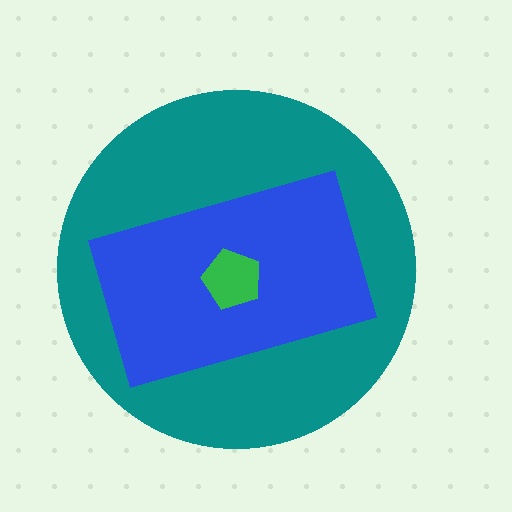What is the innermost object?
The green pentagon.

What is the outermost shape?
The teal circle.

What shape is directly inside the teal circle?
The blue rectangle.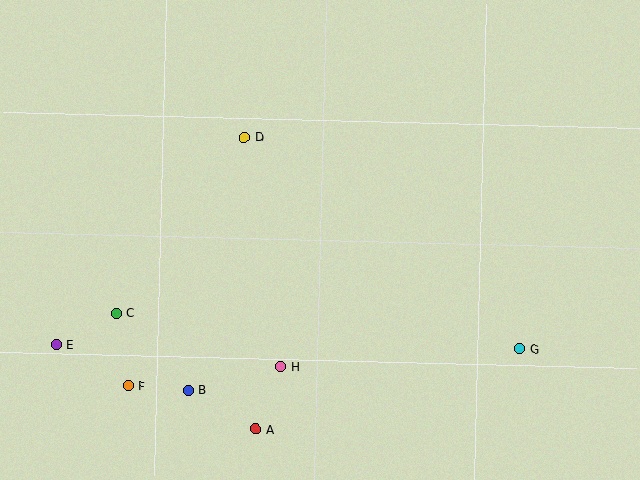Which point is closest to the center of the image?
Point D at (244, 137) is closest to the center.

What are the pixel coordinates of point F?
Point F is at (128, 386).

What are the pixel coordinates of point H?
Point H is at (281, 367).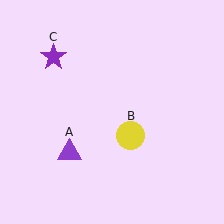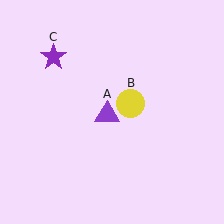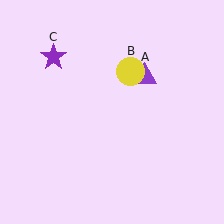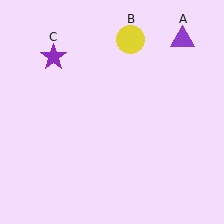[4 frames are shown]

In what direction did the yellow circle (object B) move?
The yellow circle (object B) moved up.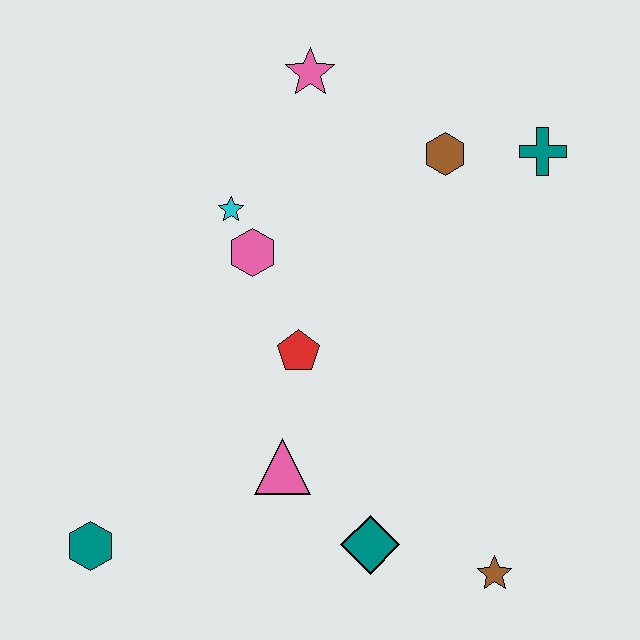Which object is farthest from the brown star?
The pink star is farthest from the brown star.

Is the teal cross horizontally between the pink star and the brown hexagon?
No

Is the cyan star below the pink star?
Yes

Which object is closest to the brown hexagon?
The teal cross is closest to the brown hexagon.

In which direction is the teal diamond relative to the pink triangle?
The teal diamond is to the right of the pink triangle.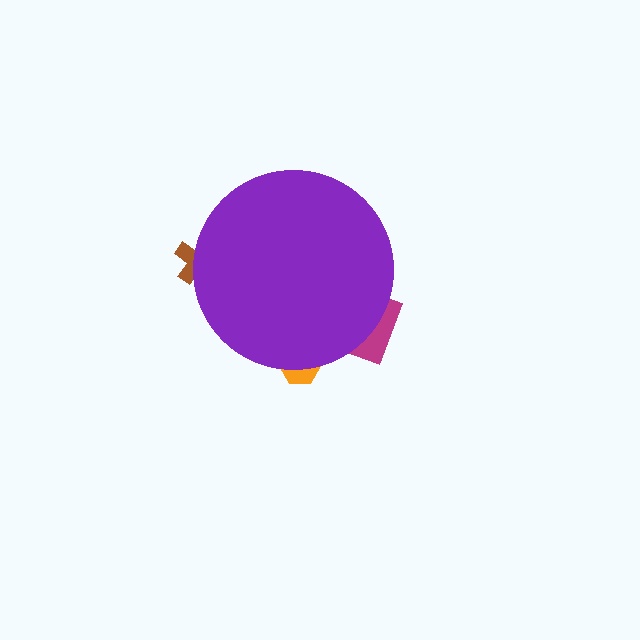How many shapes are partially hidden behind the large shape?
3 shapes are partially hidden.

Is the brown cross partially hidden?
Yes, the brown cross is partially hidden behind the purple circle.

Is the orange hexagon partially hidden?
Yes, the orange hexagon is partially hidden behind the purple circle.